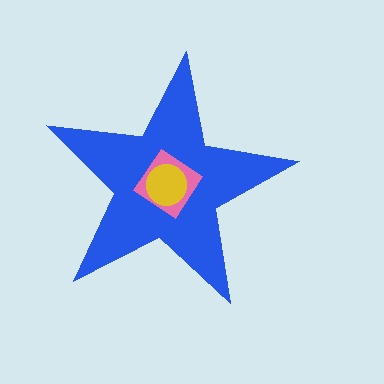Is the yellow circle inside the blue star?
Yes.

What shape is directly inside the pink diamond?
The yellow circle.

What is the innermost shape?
The yellow circle.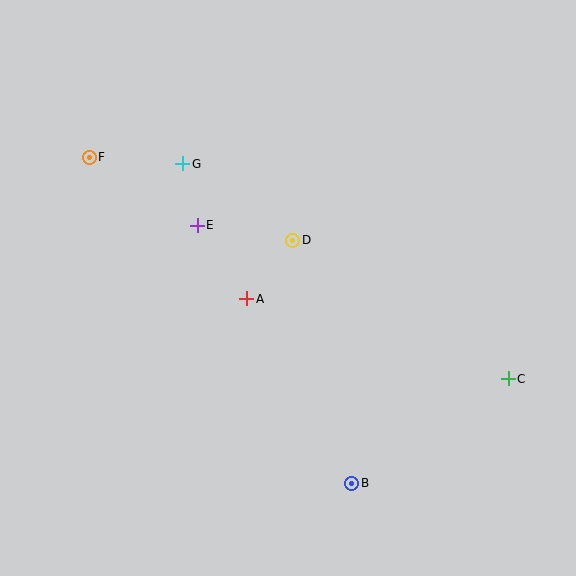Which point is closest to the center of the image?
Point A at (247, 299) is closest to the center.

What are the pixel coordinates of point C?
Point C is at (508, 379).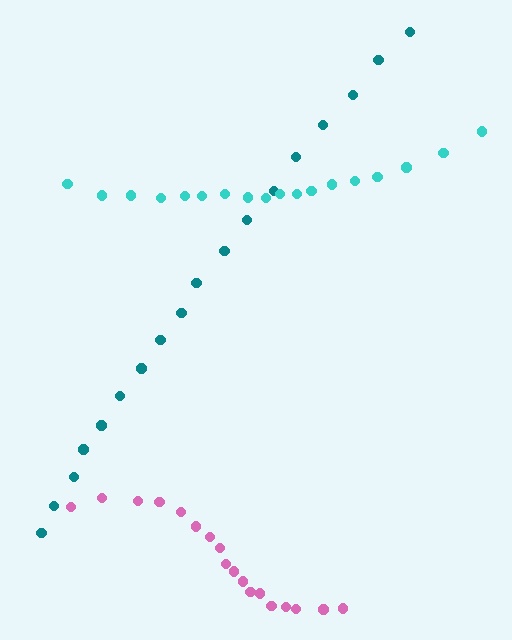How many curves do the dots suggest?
There are 3 distinct paths.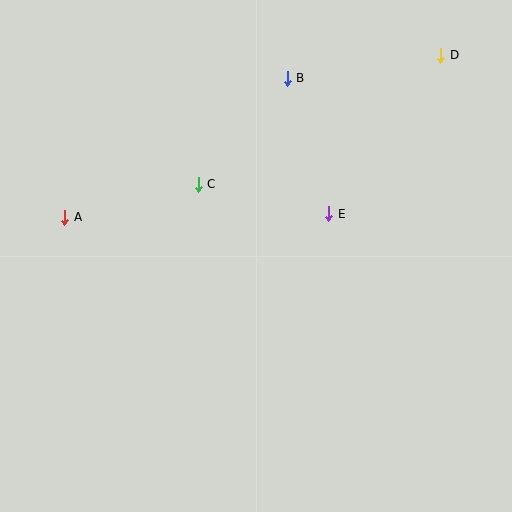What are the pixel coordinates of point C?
Point C is at (198, 184).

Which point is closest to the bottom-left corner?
Point A is closest to the bottom-left corner.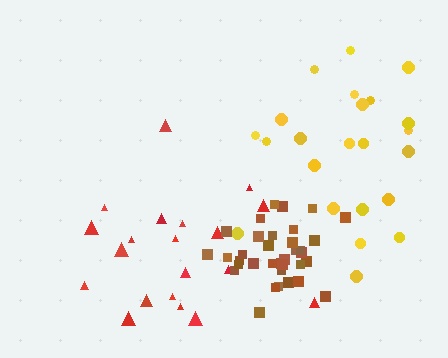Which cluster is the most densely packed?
Brown.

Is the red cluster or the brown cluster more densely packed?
Brown.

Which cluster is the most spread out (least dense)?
Red.